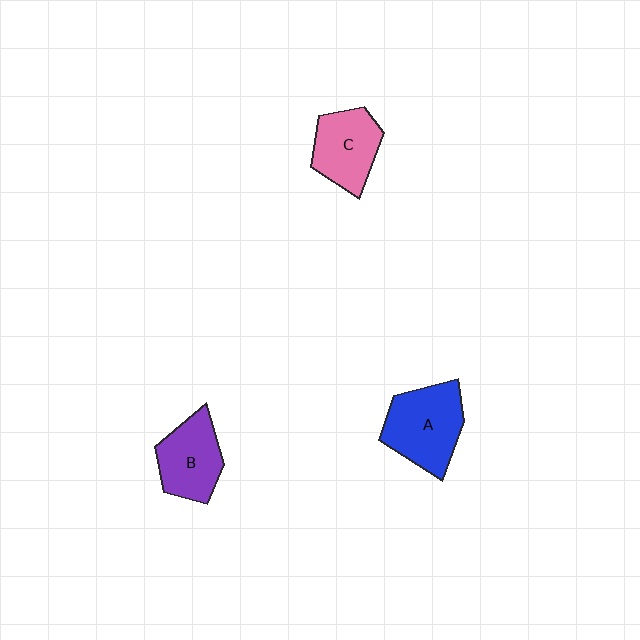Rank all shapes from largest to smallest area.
From largest to smallest: A (blue), C (pink), B (purple).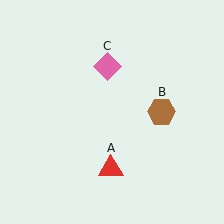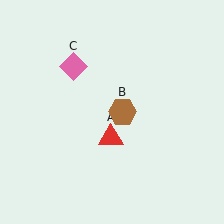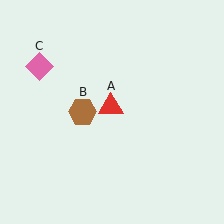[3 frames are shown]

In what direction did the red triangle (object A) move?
The red triangle (object A) moved up.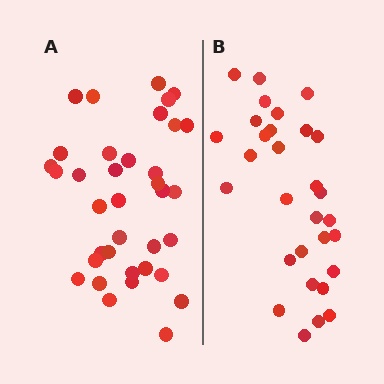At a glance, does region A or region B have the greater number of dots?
Region A (the left region) has more dots.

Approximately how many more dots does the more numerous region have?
Region A has about 6 more dots than region B.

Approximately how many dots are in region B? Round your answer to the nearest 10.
About 30 dots.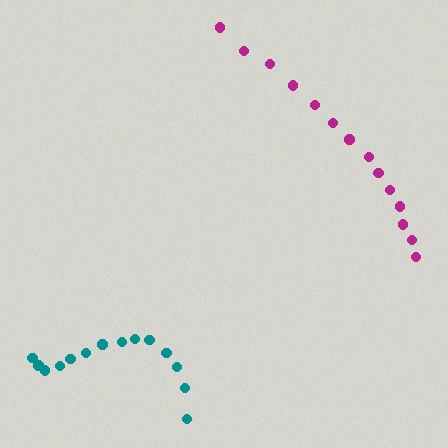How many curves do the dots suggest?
There are 2 distinct paths.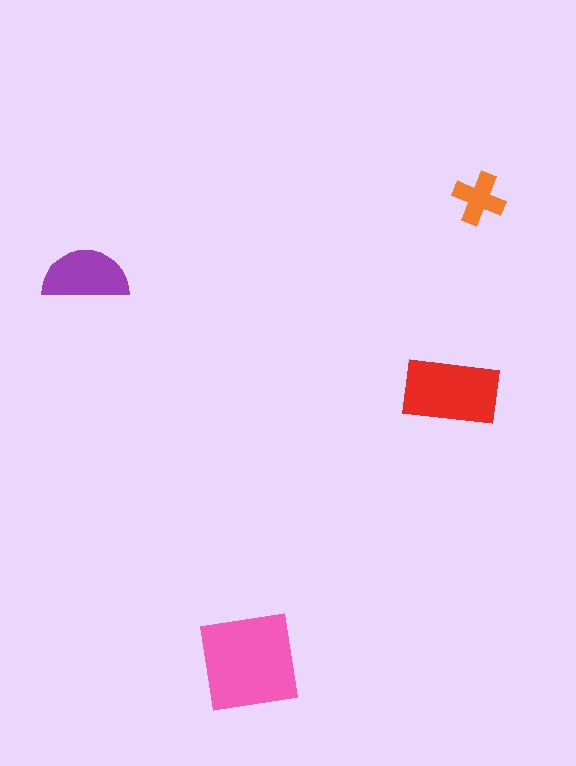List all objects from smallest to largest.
The orange cross, the purple semicircle, the red rectangle, the pink square.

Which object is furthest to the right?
The orange cross is rightmost.